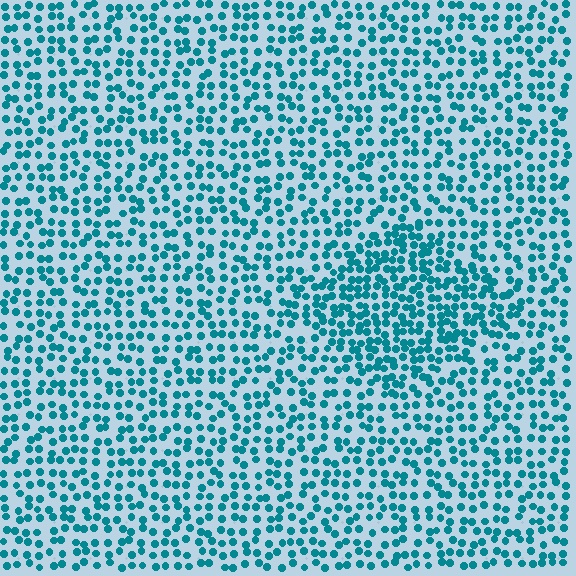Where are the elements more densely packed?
The elements are more densely packed inside the diamond boundary.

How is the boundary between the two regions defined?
The boundary is defined by a change in element density (approximately 1.7x ratio). All elements are the same color, size, and shape.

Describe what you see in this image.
The image contains small teal elements arranged at two different densities. A diamond-shaped region is visible where the elements are more densely packed than the surrounding area.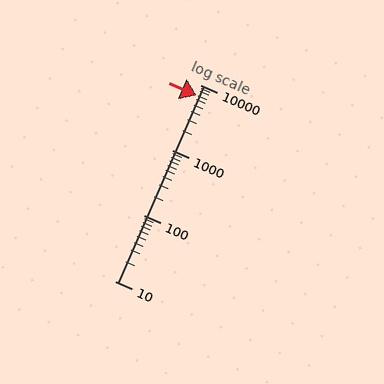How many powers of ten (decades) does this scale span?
The scale spans 3 decades, from 10 to 10000.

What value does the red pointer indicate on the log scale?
The pointer indicates approximately 6800.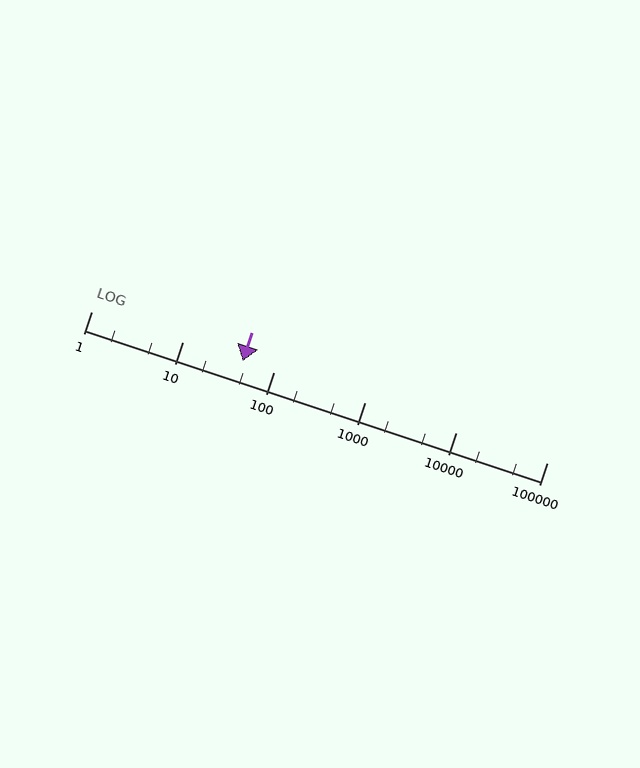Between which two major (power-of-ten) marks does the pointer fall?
The pointer is between 10 and 100.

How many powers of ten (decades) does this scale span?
The scale spans 5 decades, from 1 to 100000.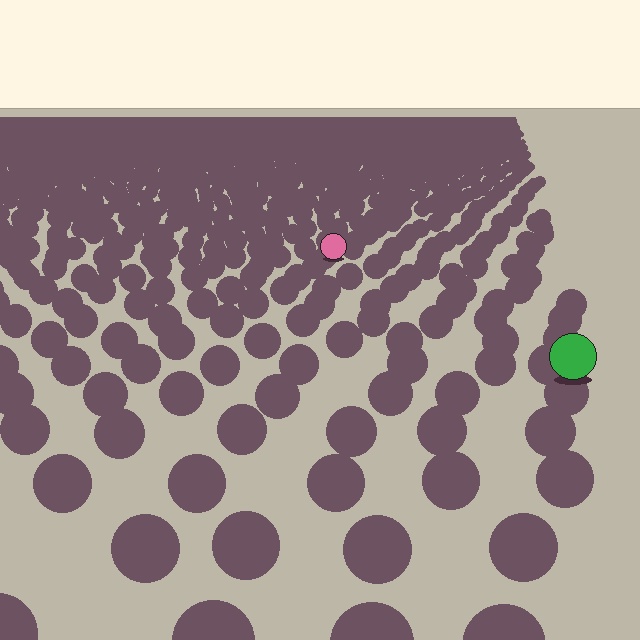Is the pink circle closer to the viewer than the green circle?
No. The green circle is closer — you can tell from the texture gradient: the ground texture is coarser near it.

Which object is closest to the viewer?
The green circle is closest. The texture marks near it are larger and more spread out.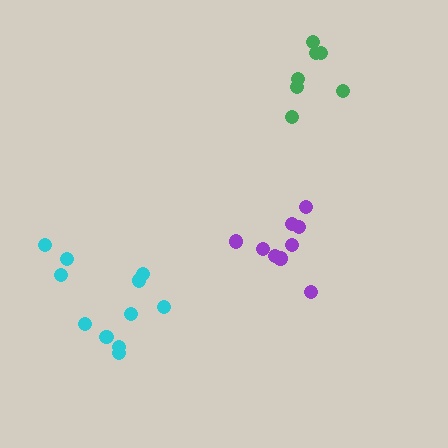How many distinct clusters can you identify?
There are 3 distinct clusters.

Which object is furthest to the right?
The green cluster is rightmost.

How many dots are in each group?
Group 1: 9 dots, Group 2: 7 dots, Group 3: 11 dots (27 total).